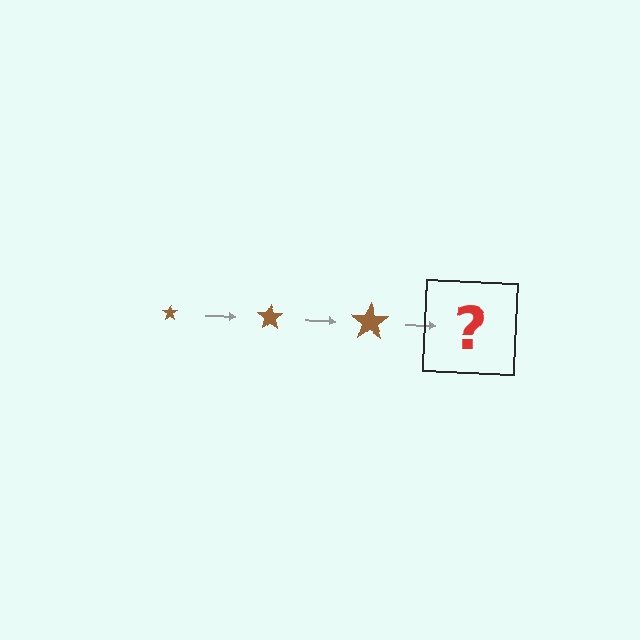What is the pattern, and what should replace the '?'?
The pattern is that the star gets progressively larger each step. The '?' should be a brown star, larger than the previous one.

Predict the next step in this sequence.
The next step is a brown star, larger than the previous one.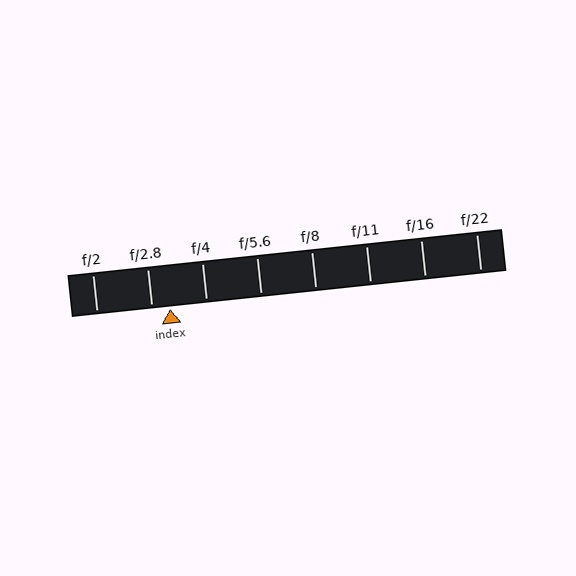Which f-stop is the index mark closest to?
The index mark is closest to f/2.8.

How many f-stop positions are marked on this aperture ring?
There are 8 f-stop positions marked.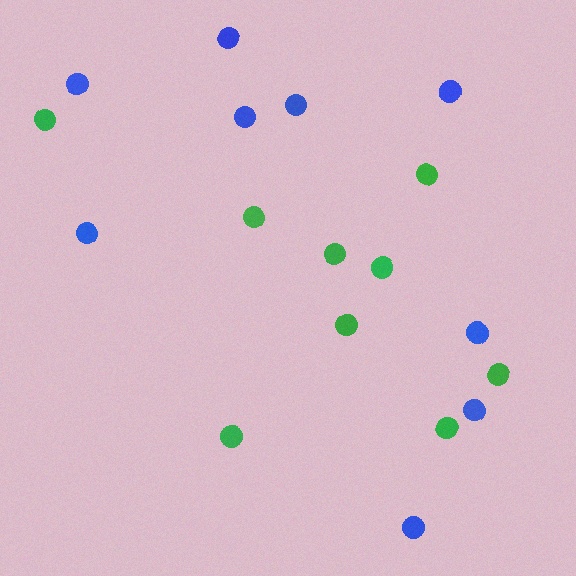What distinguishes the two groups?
There are 2 groups: one group of green circles (9) and one group of blue circles (9).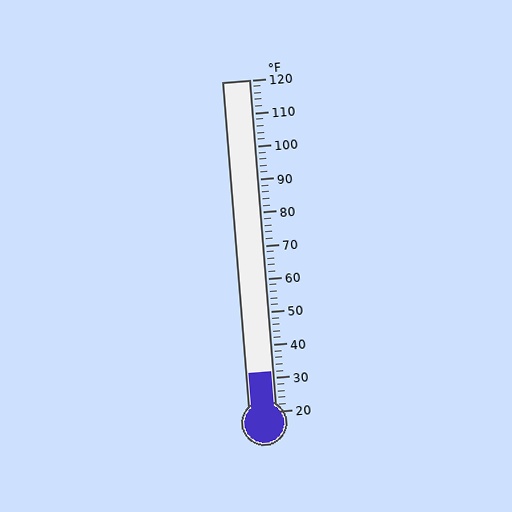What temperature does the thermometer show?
The thermometer shows approximately 32°F.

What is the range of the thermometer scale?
The thermometer scale ranges from 20°F to 120°F.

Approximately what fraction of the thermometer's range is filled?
The thermometer is filled to approximately 10% of its range.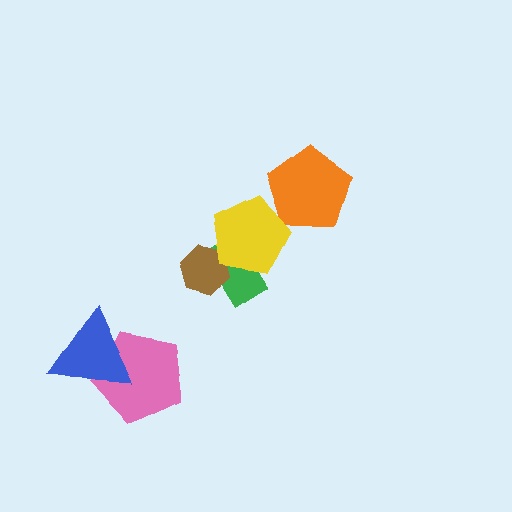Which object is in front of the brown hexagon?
The yellow pentagon is in front of the brown hexagon.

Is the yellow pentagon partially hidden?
No, no other shape covers it.